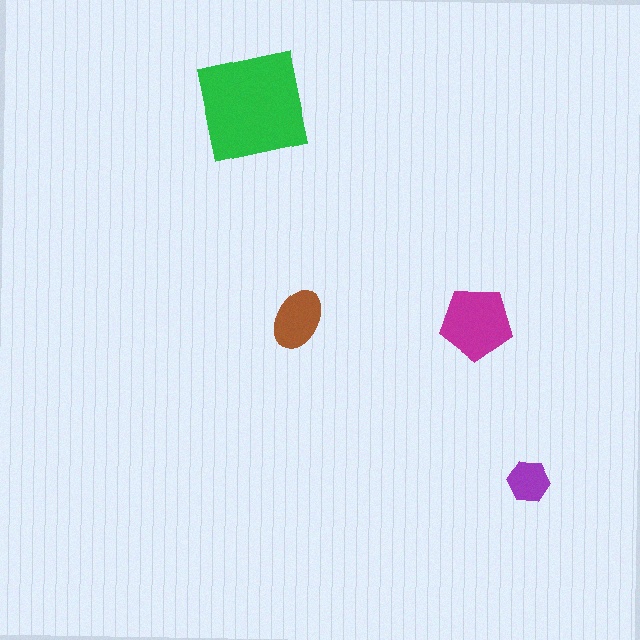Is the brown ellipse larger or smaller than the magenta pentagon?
Smaller.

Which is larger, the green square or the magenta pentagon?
The green square.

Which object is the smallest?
The purple hexagon.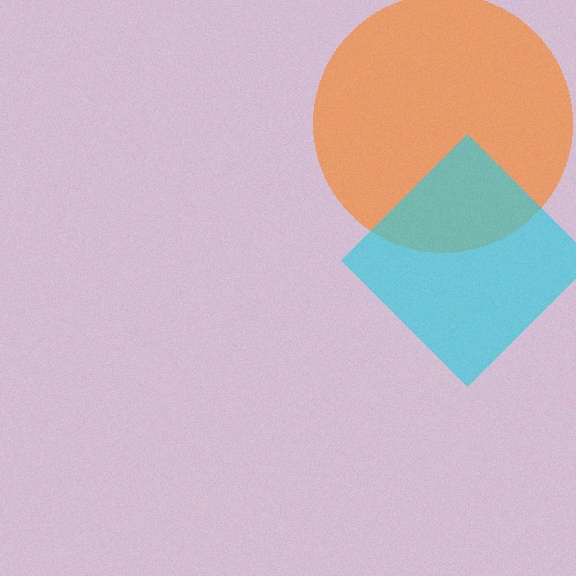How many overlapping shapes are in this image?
There are 2 overlapping shapes in the image.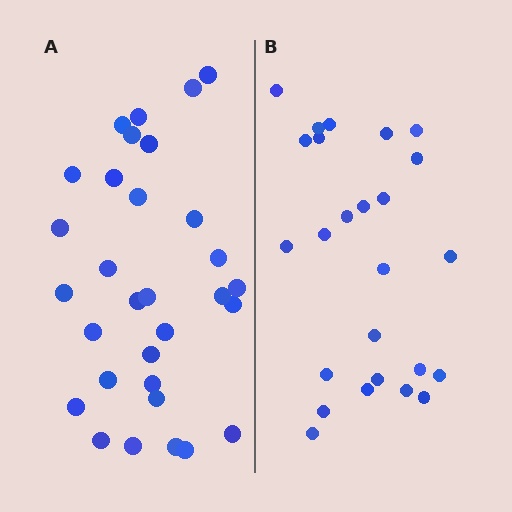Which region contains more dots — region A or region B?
Region A (the left region) has more dots.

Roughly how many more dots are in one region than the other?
Region A has about 6 more dots than region B.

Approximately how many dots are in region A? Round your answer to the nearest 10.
About 30 dots. (The exact count is 31, which rounds to 30.)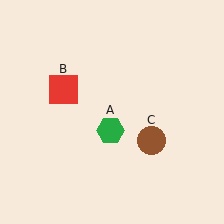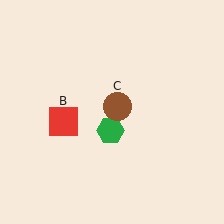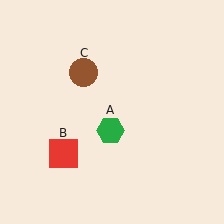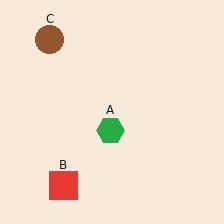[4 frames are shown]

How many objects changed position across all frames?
2 objects changed position: red square (object B), brown circle (object C).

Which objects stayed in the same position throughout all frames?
Green hexagon (object A) remained stationary.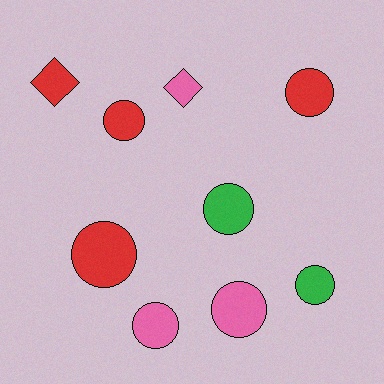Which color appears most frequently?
Red, with 4 objects.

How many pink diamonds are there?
There is 1 pink diamond.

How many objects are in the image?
There are 9 objects.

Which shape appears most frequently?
Circle, with 7 objects.